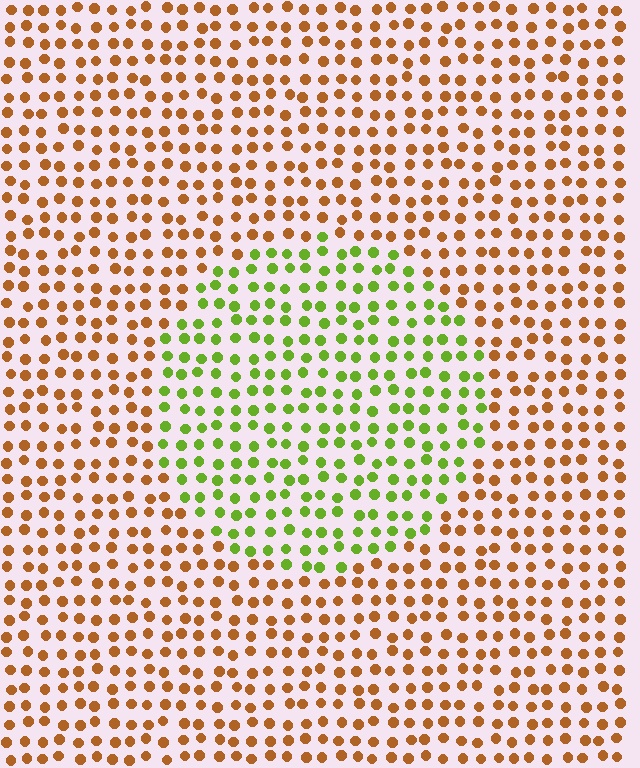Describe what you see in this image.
The image is filled with small brown elements in a uniform arrangement. A circle-shaped region is visible where the elements are tinted to a slightly different hue, forming a subtle color boundary.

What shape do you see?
I see a circle.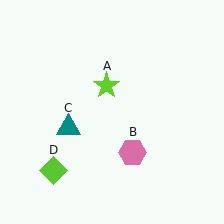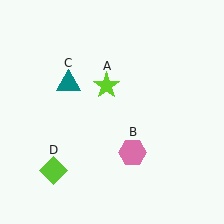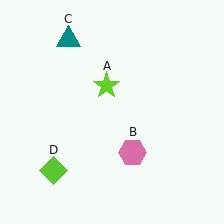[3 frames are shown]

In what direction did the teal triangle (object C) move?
The teal triangle (object C) moved up.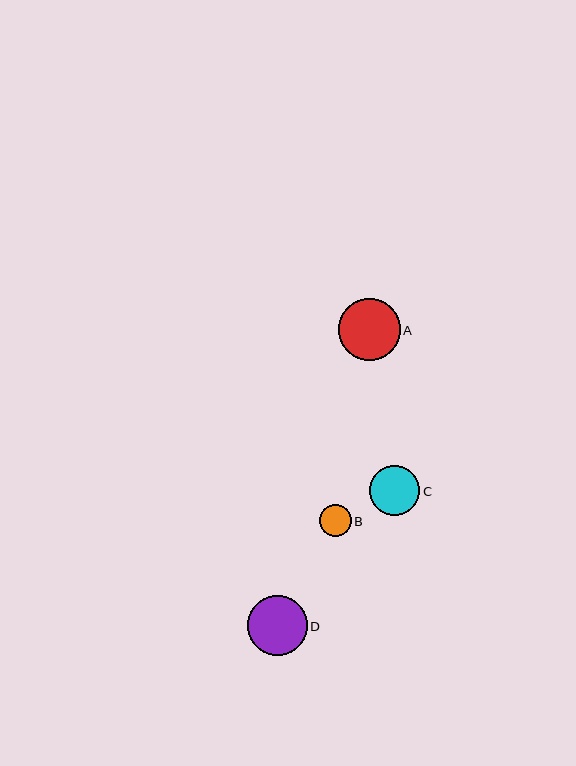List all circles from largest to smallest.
From largest to smallest: A, D, C, B.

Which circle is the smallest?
Circle B is the smallest with a size of approximately 32 pixels.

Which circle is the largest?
Circle A is the largest with a size of approximately 62 pixels.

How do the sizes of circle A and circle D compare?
Circle A and circle D are approximately the same size.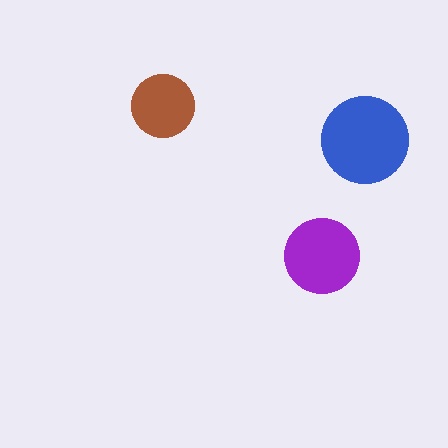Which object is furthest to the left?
The brown circle is leftmost.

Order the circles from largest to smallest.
the blue one, the purple one, the brown one.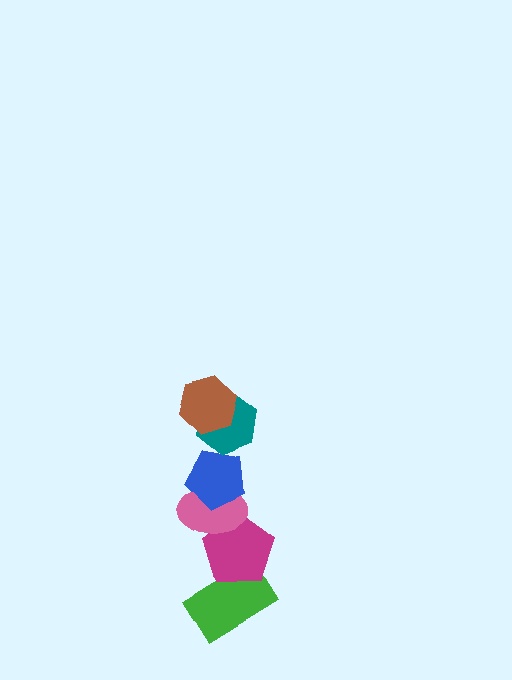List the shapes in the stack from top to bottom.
From top to bottom: the brown hexagon, the teal hexagon, the blue pentagon, the pink ellipse, the magenta pentagon, the green rectangle.